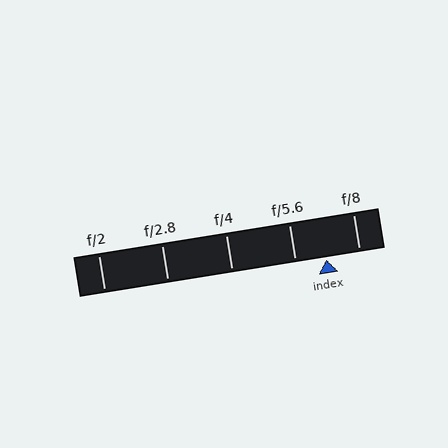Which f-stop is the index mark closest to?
The index mark is closest to f/5.6.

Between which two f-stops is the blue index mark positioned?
The index mark is between f/5.6 and f/8.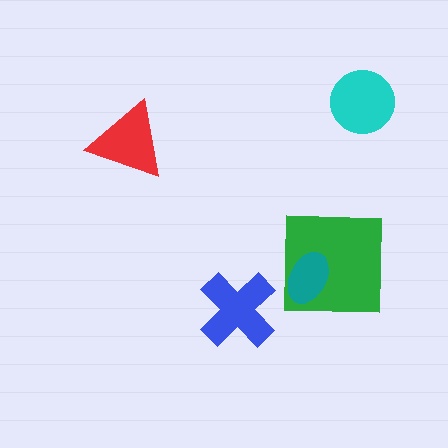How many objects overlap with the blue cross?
0 objects overlap with the blue cross.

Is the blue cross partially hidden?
No, no other shape covers it.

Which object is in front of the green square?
The teal ellipse is in front of the green square.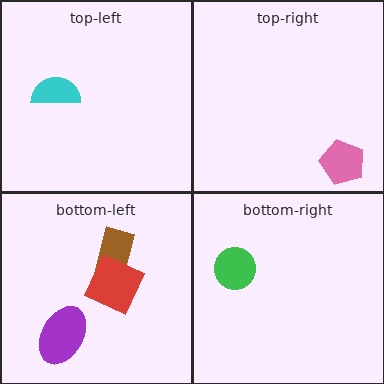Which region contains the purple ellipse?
The bottom-left region.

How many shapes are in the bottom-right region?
1.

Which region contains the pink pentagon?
The top-right region.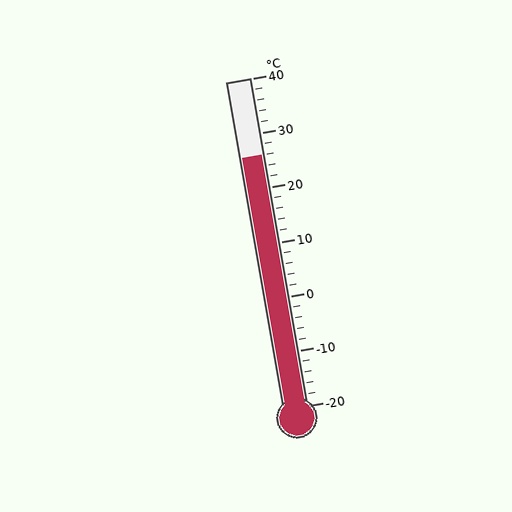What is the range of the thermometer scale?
The thermometer scale ranges from -20°C to 40°C.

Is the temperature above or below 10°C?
The temperature is above 10°C.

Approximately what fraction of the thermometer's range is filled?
The thermometer is filled to approximately 75% of its range.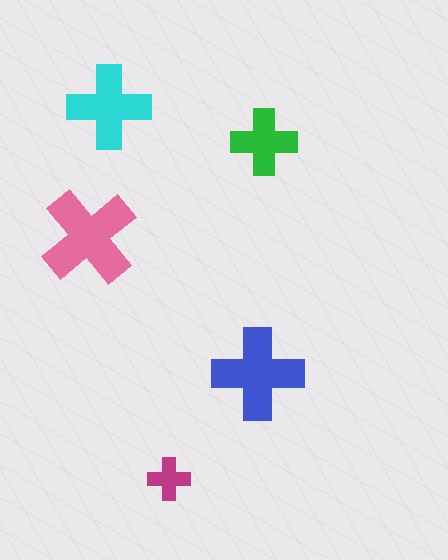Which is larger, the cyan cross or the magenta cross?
The cyan one.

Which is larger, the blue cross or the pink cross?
The pink one.